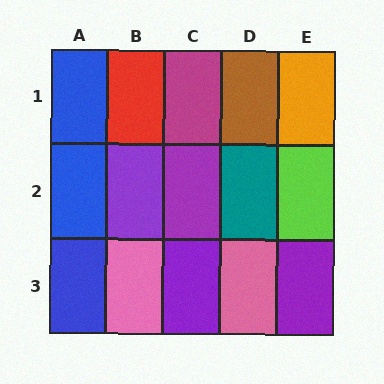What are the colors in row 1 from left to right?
Blue, red, magenta, brown, orange.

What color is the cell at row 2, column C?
Purple.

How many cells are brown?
1 cell is brown.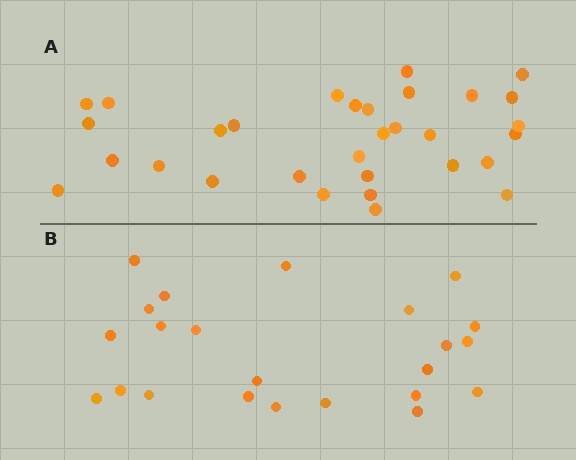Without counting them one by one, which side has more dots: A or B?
Region A (the top region) has more dots.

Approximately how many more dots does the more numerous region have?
Region A has roughly 8 or so more dots than region B.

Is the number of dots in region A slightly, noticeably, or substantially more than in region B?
Region A has noticeably more, but not dramatically so. The ratio is roughly 1.3 to 1.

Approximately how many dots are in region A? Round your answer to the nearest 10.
About 30 dots. (The exact count is 31, which rounds to 30.)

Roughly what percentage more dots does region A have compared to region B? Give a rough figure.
About 35% more.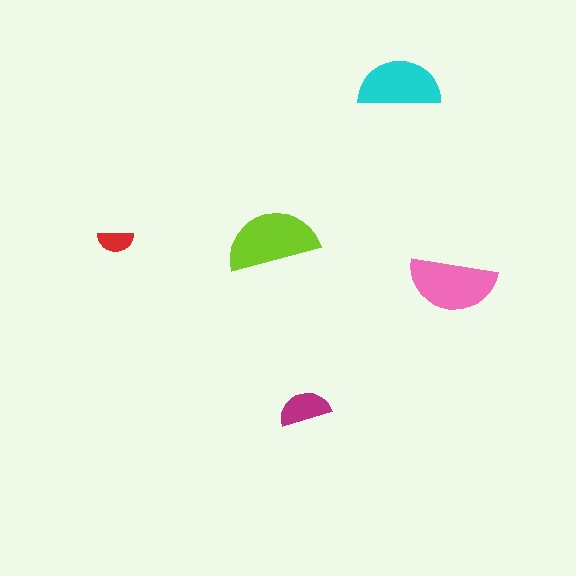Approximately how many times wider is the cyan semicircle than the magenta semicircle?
About 1.5 times wider.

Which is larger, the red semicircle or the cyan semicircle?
The cyan one.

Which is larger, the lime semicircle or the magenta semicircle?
The lime one.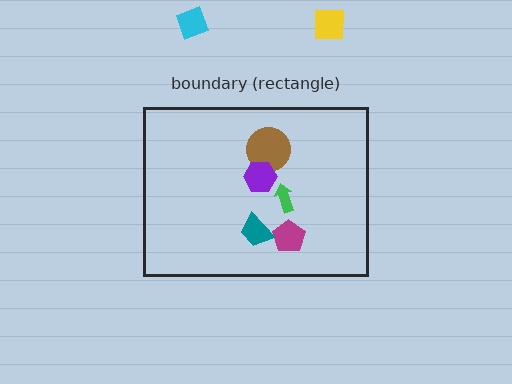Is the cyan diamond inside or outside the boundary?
Outside.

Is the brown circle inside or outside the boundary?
Inside.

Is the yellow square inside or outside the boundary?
Outside.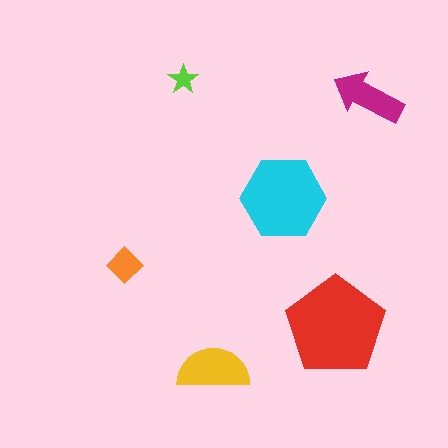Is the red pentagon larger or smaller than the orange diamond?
Larger.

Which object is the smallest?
The lime star.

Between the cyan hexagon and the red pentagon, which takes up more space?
The red pentagon.